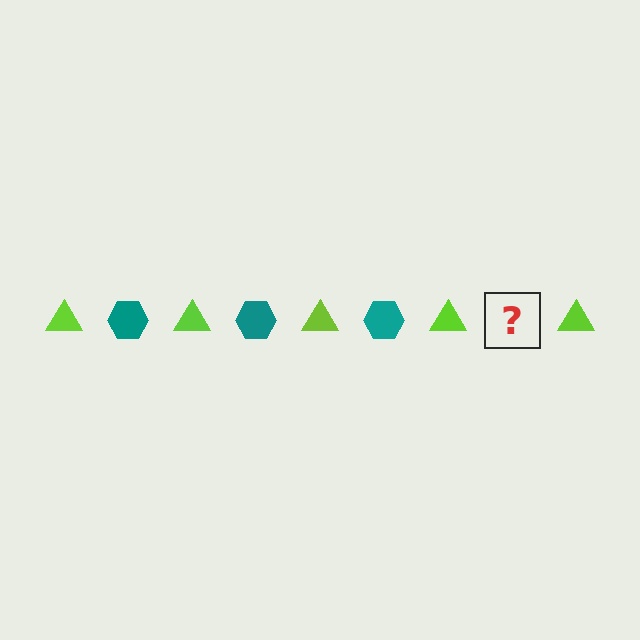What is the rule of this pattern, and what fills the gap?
The rule is that the pattern alternates between lime triangle and teal hexagon. The gap should be filled with a teal hexagon.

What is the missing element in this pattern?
The missing element is a teal hexagon.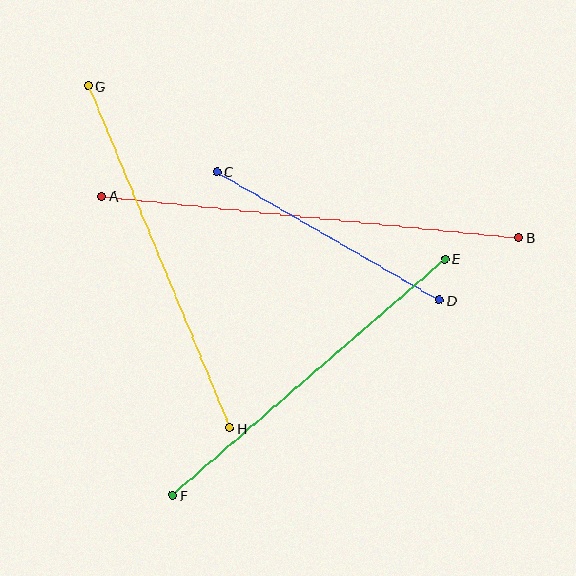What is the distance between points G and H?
The distance is approximately 371 pixels.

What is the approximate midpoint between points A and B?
The midpoint is at approximately (310, 217) pixels.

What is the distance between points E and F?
The distance is approximately 361 pixels.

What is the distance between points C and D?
The distance is approximately 257 pixels.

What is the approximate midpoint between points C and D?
The midpoint is at approximately (328, 236) pixels.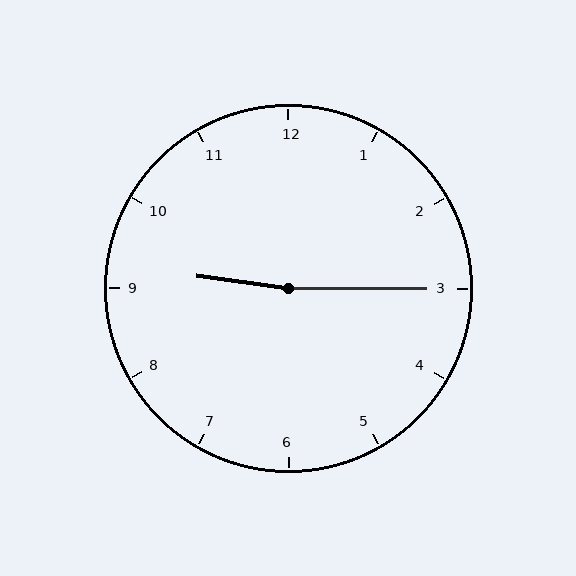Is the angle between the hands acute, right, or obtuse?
It is obtuse.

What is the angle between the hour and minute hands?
Approximately 172 degrees.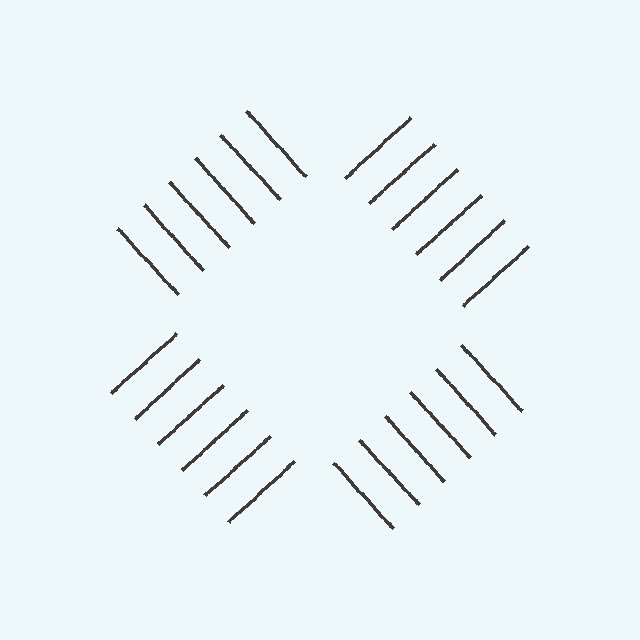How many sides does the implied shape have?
4 sides — the line-ends trace a square.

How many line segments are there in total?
24 — 6 along each of the 4 edges.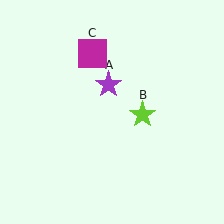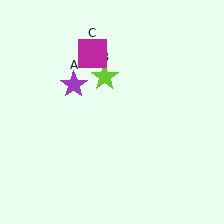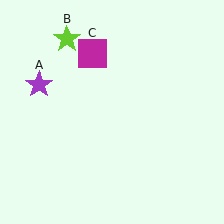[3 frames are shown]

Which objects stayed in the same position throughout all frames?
Magenta square (object C) remained stationary.